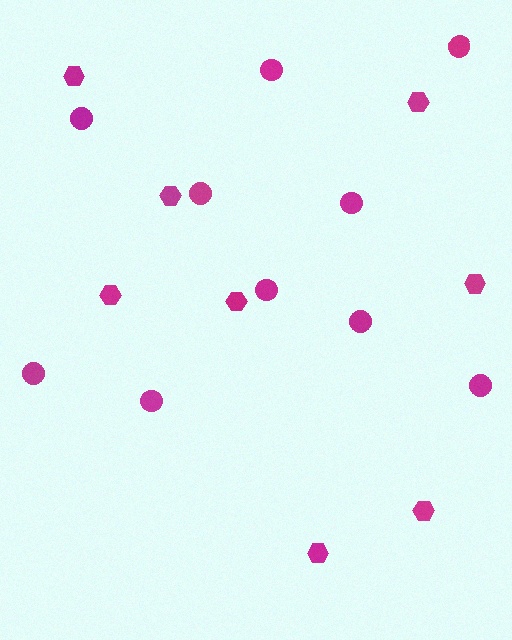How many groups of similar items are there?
There are 2 groups: one group of circles (10) and one group of hexagons (8).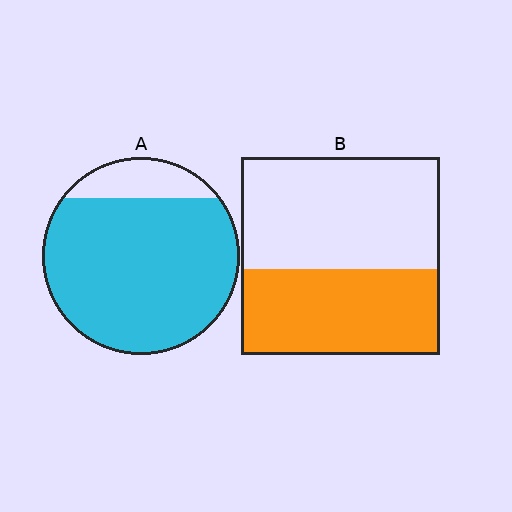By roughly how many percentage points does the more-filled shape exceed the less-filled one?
By roughly 40 percentage points (A over B).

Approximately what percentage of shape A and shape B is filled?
A is approximately 85% and B is approximately 45%.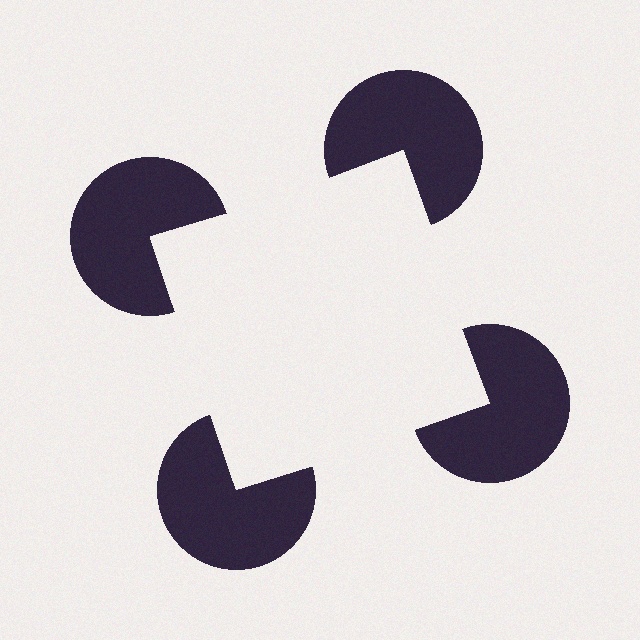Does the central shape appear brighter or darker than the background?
It typically appears slightly brighter than the background, even though no actual brightness change is drawn.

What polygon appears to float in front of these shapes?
An illusory square — its edges are inferred from the aligned wedge cuts in the pac-man discs, not physically drawn.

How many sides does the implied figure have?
4 sides.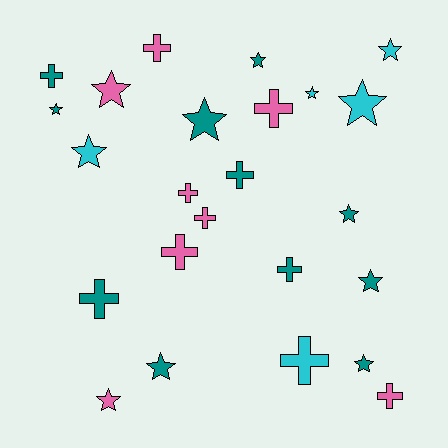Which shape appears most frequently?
Star, with 13 objects.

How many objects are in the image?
There are 24 objects.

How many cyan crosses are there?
There is 1 cyan cross.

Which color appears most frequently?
Teal, with 11 objects.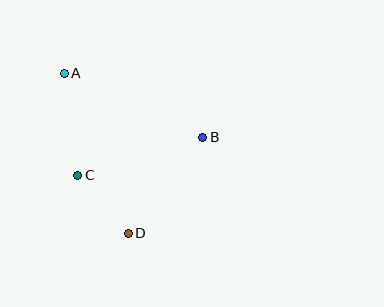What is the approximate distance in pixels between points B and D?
The distance between B and D is approximately 122 pixels.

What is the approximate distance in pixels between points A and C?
The distance between A and C is approximately 103 pixels.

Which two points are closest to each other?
Points C and D are closest to each other.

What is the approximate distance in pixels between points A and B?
The distance between A and B is approximately 153 pixels.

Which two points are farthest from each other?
Points A and D are farthest from each other.